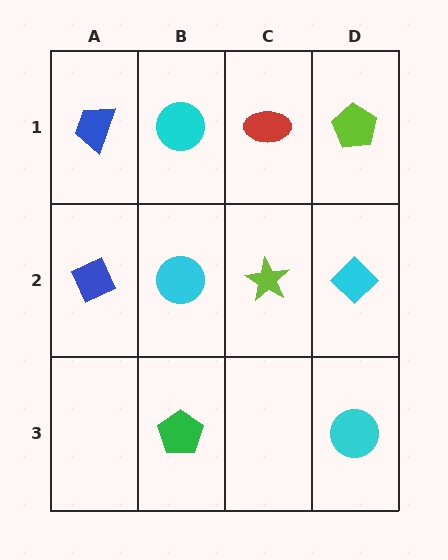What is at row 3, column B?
A green pentagon.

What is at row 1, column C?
A red ellipse.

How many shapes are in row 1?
4 shapes.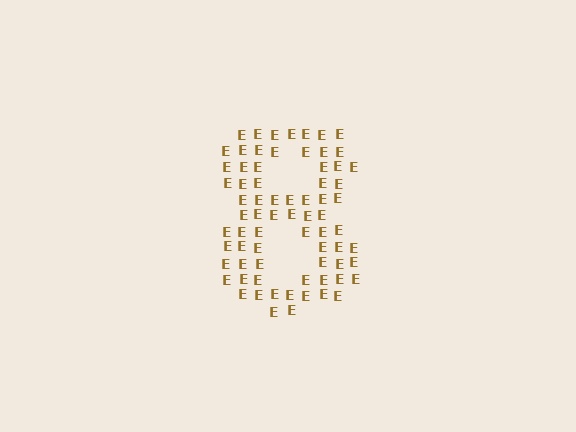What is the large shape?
The large shape is the digit 8.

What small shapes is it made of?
It is made of small letter E's.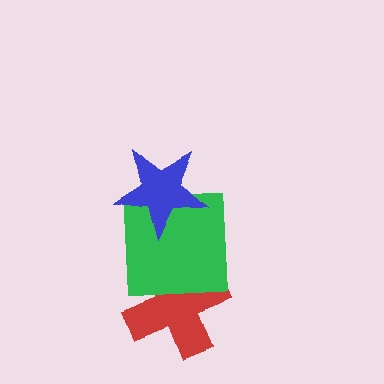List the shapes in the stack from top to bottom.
From top to bottom: the blue star, the green square, the red cross.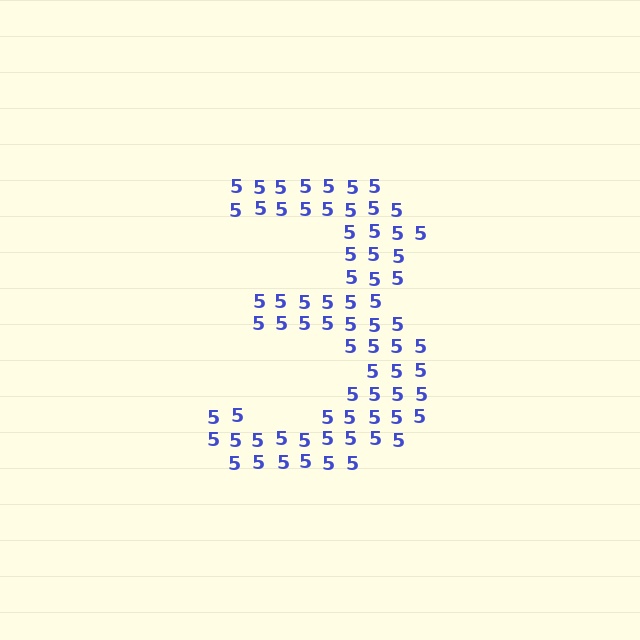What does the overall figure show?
The overall figure shows the digit 3.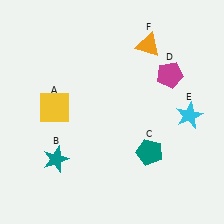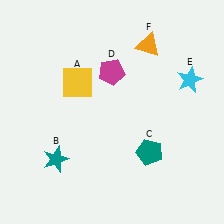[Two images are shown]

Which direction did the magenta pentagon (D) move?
The magenta pentagon (D) moved left.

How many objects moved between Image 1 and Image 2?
3 objects moved between the two images.